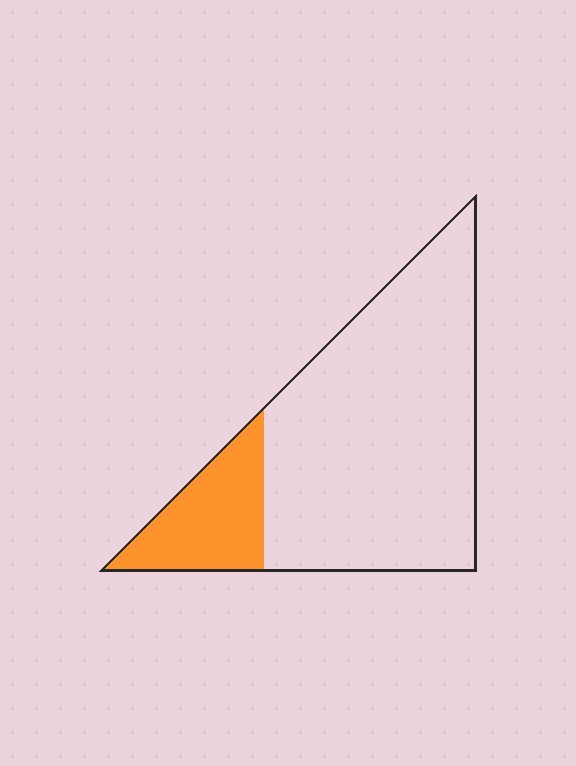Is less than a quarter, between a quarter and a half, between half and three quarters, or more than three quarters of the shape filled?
Less than a quarter.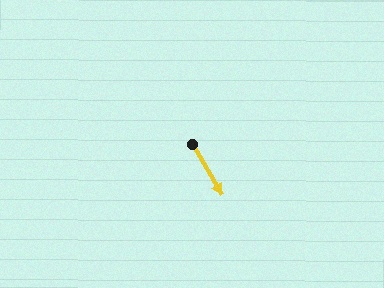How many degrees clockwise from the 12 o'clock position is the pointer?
Approximately 150 degrees.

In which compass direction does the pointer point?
Southeast.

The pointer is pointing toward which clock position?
Roughly 5 o'clock.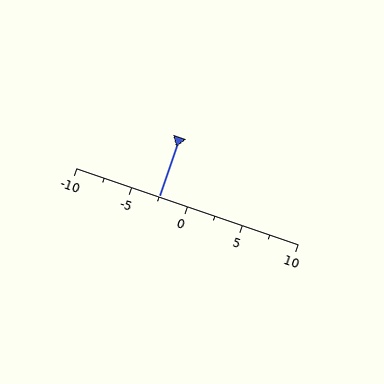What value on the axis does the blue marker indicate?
The marker indicates approximately -2.5.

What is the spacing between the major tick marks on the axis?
The major ticks are spaced 5 apart.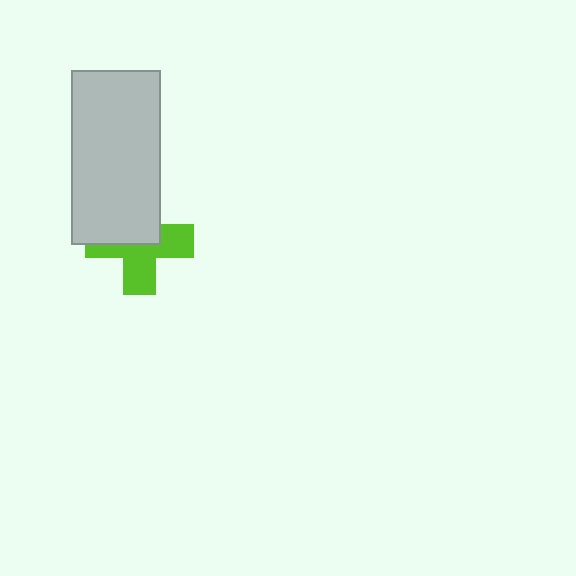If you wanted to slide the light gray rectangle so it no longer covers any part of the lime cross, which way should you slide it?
Slide it up — that is the most direct way to separate the two shapes.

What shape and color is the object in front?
The object in front is a light gray rectangle.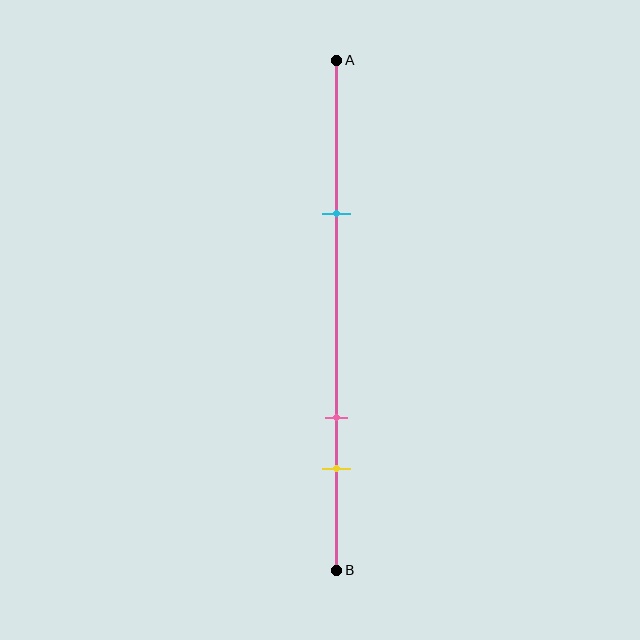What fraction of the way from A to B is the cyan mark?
The cyan mark is approximately 30% (0.3) of the way from A to B.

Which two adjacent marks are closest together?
The pink and yellow marks are the closest adjacent pair.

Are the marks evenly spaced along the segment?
No, the marks are not evenly spaced.